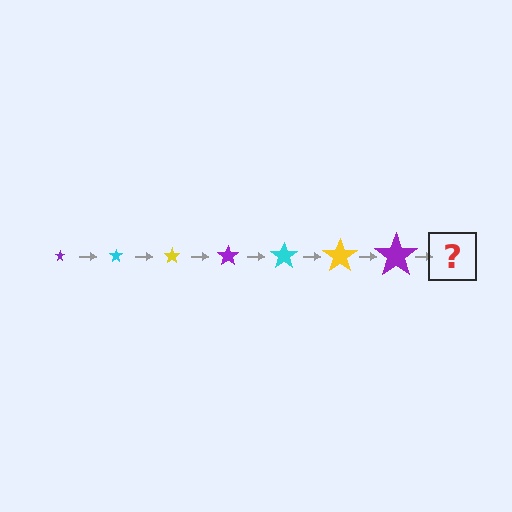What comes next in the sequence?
The next element should be a cyan star, larger than the previous one.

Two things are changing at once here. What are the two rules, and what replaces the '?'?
The two rules are that the star grows larger each step and the color cycles through purple, cyan, and yellow. The '?' should be a cyan star, larger than the previous one.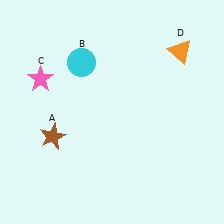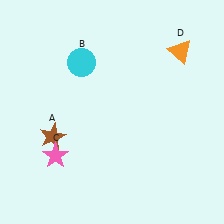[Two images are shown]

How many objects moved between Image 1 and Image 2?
1 object moved between the two images.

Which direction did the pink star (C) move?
The pink star (C) moved down.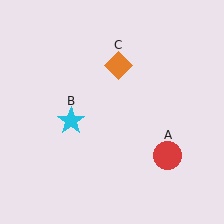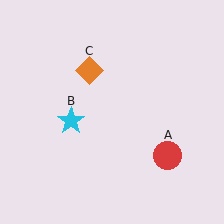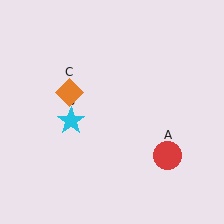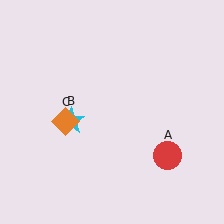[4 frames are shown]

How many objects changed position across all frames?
1 object changed position: orange diamond (object C).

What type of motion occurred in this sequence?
The orange diamond (object C) rotated counterclockwise around the center of the scene.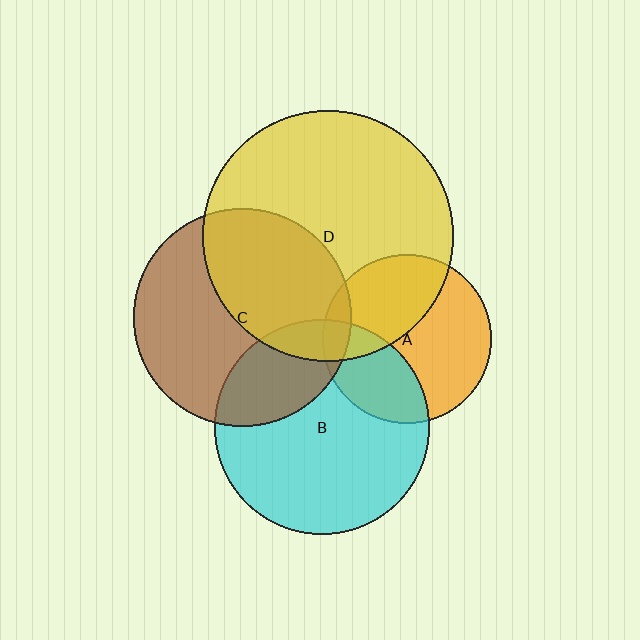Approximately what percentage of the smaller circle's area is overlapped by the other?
Approximately 40%.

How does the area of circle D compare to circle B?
Approximately 1.4 times.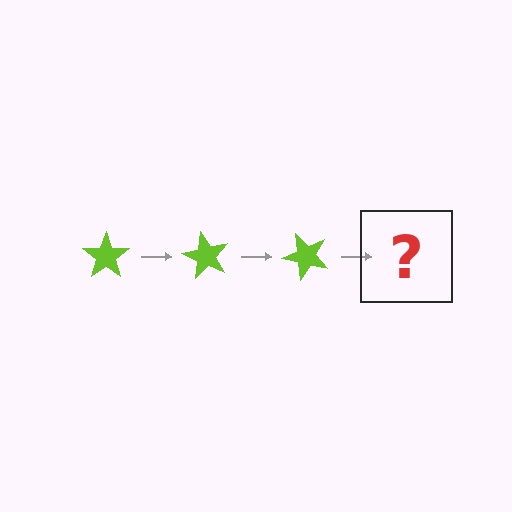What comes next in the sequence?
The next element should be a lime star rotated 180 degrees.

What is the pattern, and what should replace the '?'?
The pattern is that the star rotates 60 degrees each step. The '?' should be a lime star rotated 180 degrees.